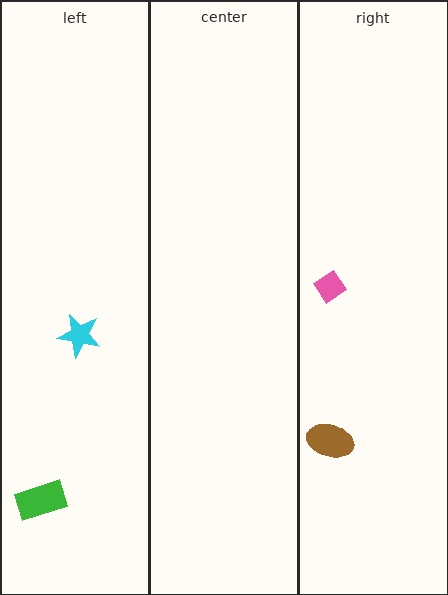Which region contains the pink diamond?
The right region.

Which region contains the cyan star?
The left region.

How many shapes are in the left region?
2.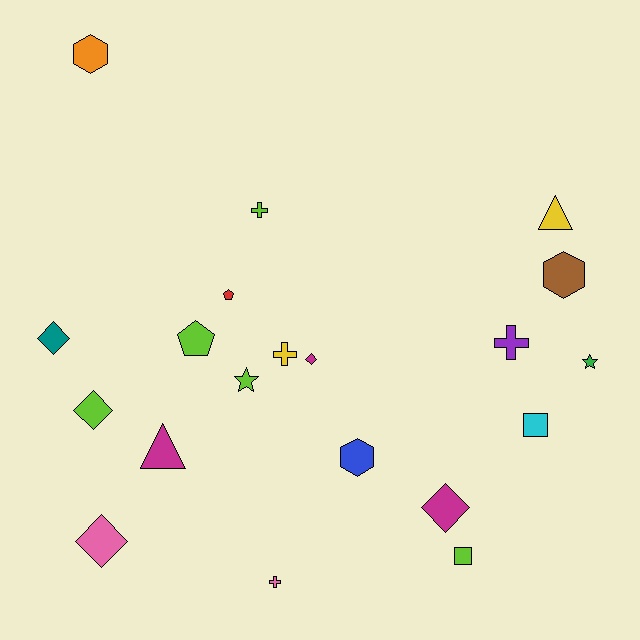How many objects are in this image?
There are 20 objects.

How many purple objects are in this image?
There is 1 purple object.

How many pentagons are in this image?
There are 2 pentagons.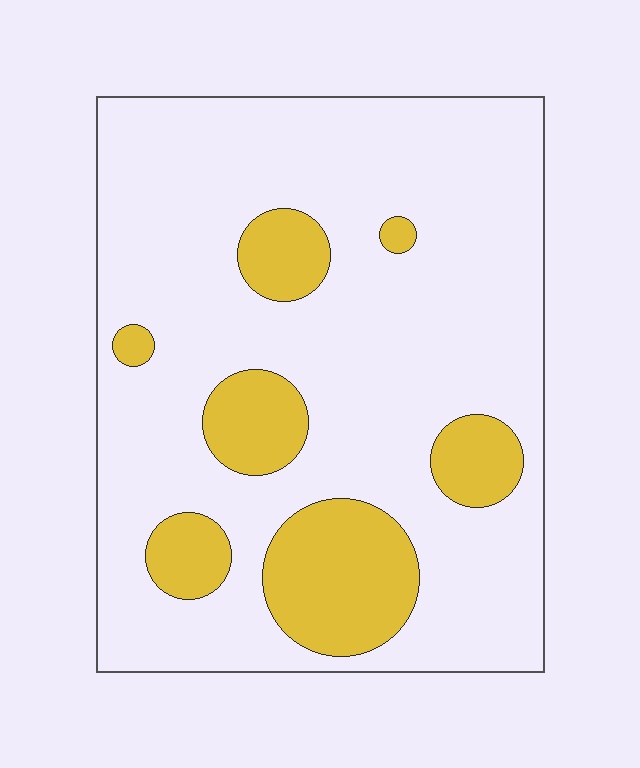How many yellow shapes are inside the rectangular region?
7.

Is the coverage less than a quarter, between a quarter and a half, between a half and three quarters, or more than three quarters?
Less than a quarter.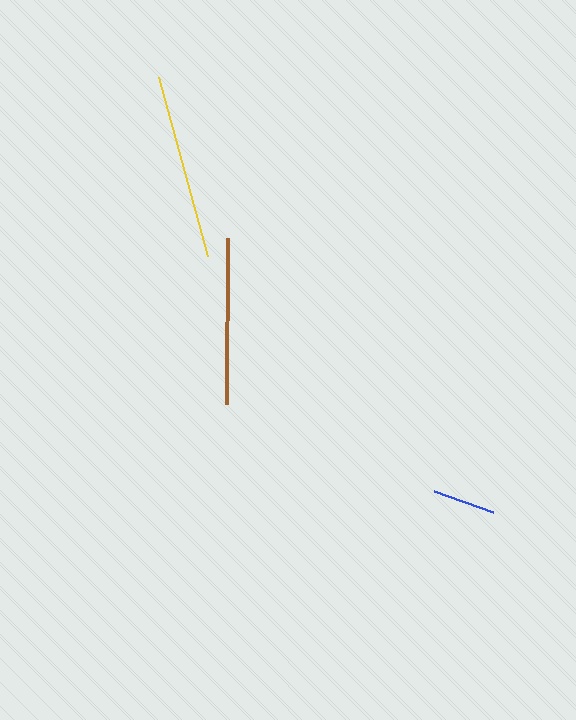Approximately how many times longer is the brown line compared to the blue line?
The brown line is approximately 2.6 times the length of the blue line.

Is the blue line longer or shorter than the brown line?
The brown line is longer than the blue line.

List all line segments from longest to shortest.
From longest to shortest: yellow, brown, blue.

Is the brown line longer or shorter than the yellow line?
The yellow line is longer than the brown line.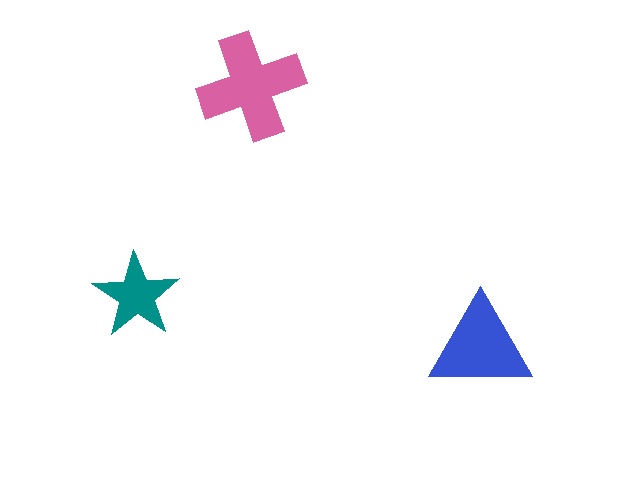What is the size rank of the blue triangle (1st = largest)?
2nd.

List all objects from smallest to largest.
The teal star, the blue triangle, the pink cross.